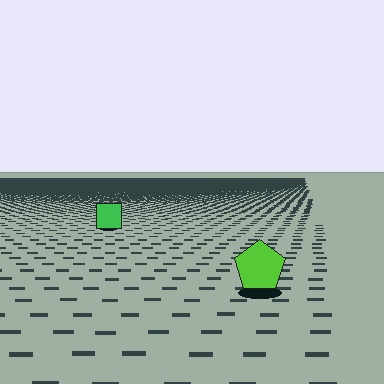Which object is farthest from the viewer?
The green square is farthest from the viewer. It appears smaller and the ground texture around it is denser.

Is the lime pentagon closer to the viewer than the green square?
Yes. The lime pentagon is closer — you can tell from the texture gradient: the ground texture is coarser near it.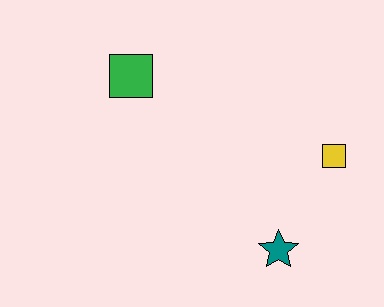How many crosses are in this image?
There are no crosses.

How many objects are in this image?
There are 3 objects.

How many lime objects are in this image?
There are no lime objects.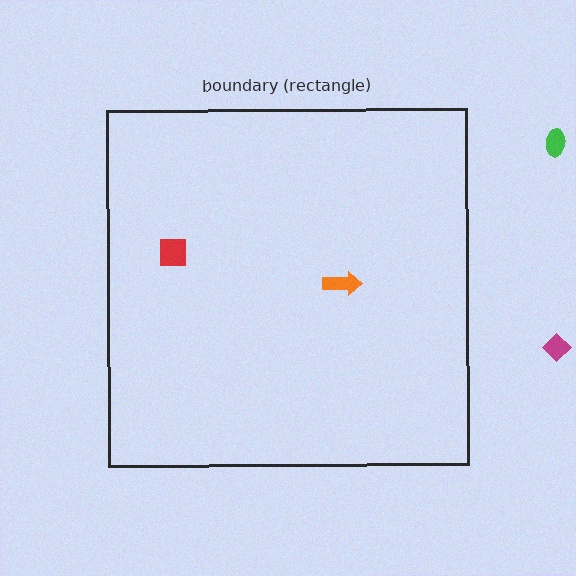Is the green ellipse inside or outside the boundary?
Outside.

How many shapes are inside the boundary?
2 inside, 2 outside.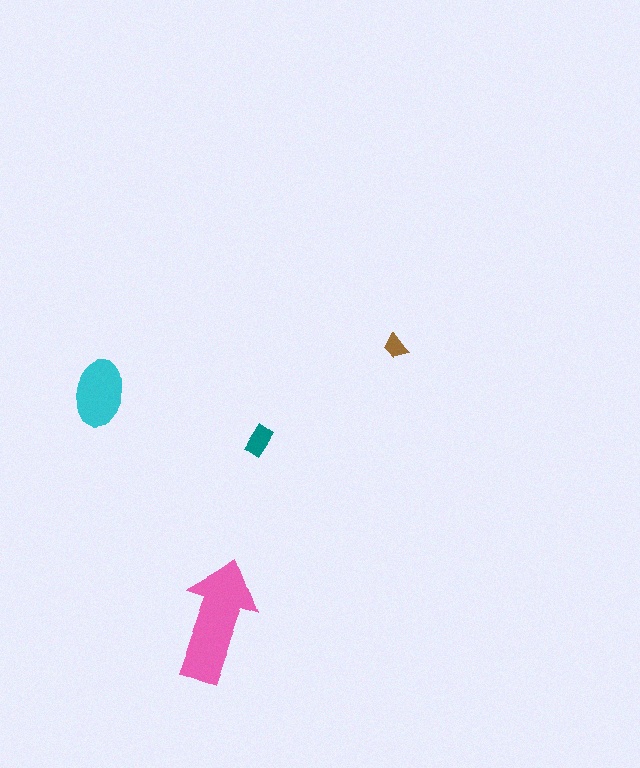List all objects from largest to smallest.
The pink arrow, the cyan ellipse, the teal rectangle, the brown trapezoid.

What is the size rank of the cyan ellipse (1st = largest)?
2nd.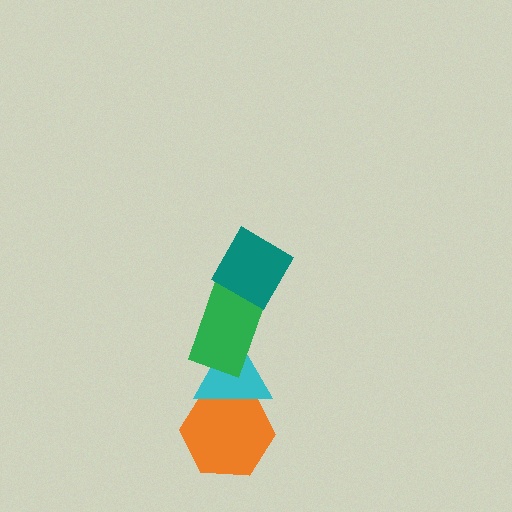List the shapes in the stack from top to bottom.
From top to bottom: the teal diamond, the green rectangle, the cyan triangle, the orange hexagon.